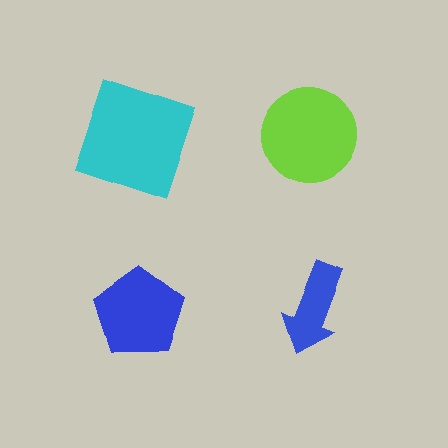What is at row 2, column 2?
A blue arrow.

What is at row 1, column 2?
A lime circle.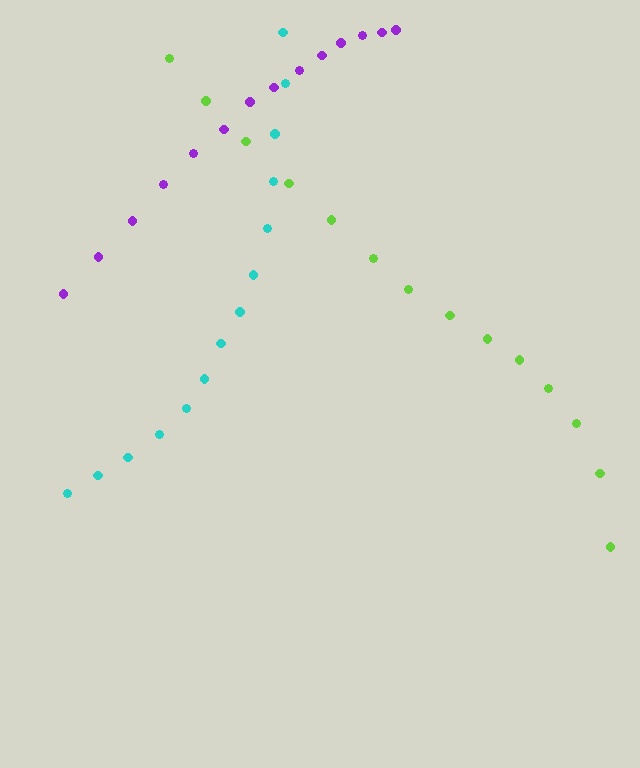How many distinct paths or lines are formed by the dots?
There are 3 distinct paths.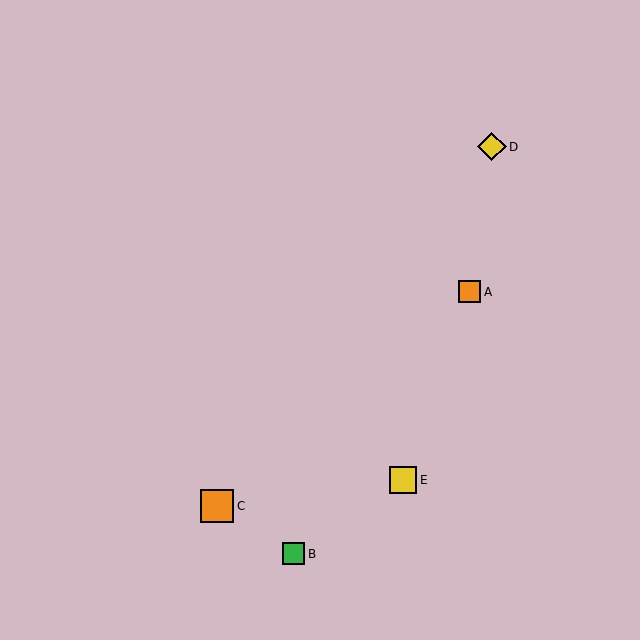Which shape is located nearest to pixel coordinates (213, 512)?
The orange square (labeled C) at (217, 506) is nearest to that location.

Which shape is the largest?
The orange square (labeled C) is the largest.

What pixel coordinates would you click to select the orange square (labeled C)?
Click at (217, 506) to select the orange square C.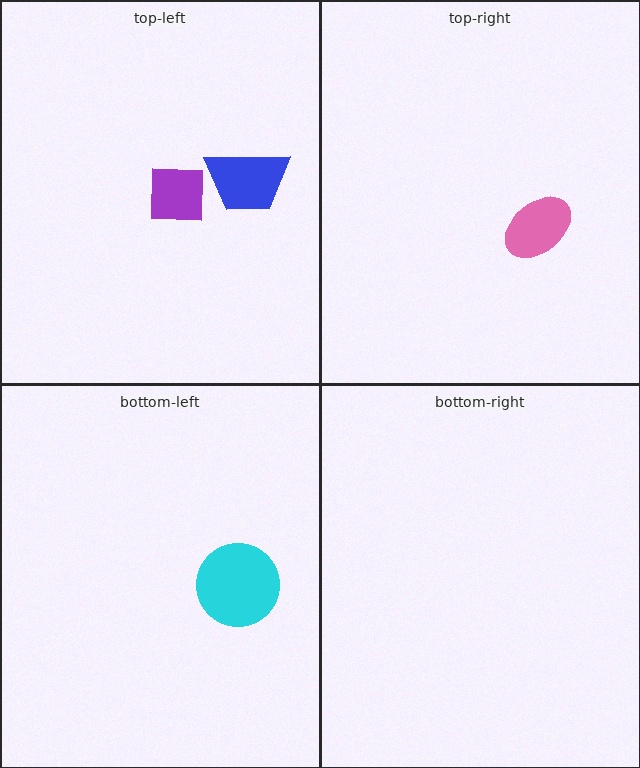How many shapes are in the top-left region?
2.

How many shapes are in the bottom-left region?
1.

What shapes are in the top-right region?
The pink ellipse.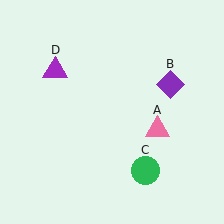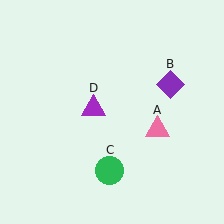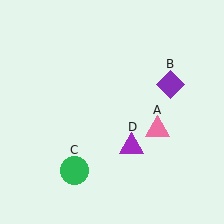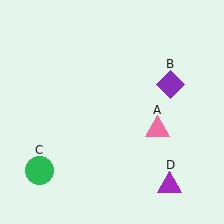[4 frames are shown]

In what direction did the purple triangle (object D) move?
The purple triangle (object D) moved down and to the right.